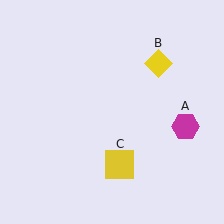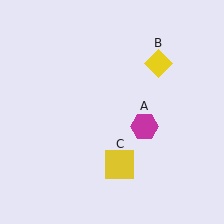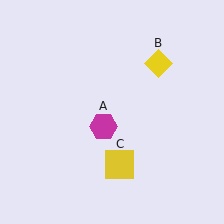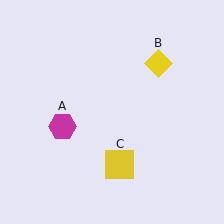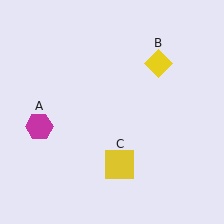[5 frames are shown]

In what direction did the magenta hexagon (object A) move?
The magenta hexagon (object A) moved left.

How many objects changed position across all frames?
1 object changed position: magenta hexagon (object A).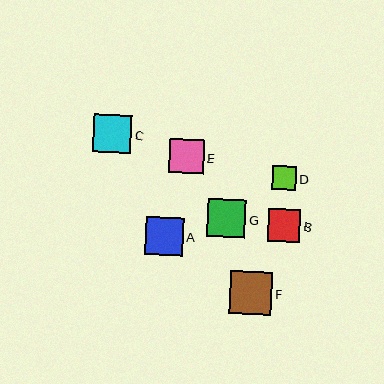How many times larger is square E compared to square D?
Square E is approximately 1.4 times the size of square D.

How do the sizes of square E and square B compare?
Square E and square B are approximately the same size.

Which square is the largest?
Square F is the largest with a size of approximately 43 pixels.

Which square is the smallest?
Square D is the smallest with a size of approximately 24 pixels.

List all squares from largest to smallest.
From largest to smallest: F, C, G, A, E, B, D.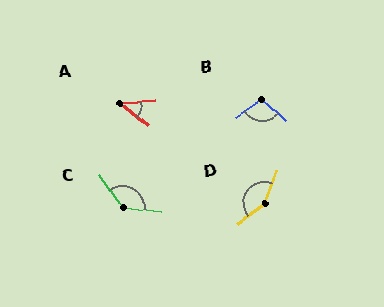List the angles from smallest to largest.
A (43°), B (104°), C (133°), D (148°).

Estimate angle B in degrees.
Approximately 104 degrees.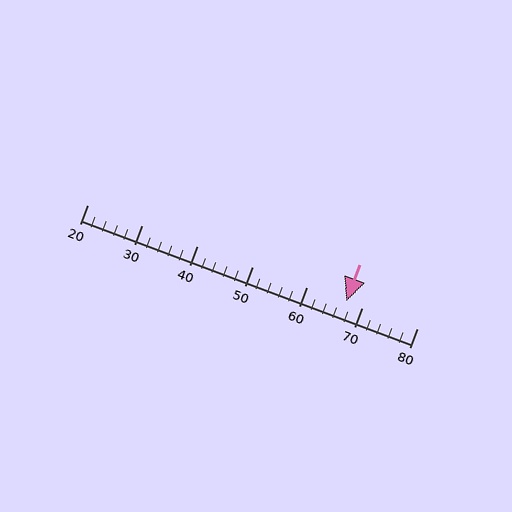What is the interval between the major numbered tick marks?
The major tick marks are spaced 10 units apart.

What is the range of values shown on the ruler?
The ruler shows values from 20 to 80.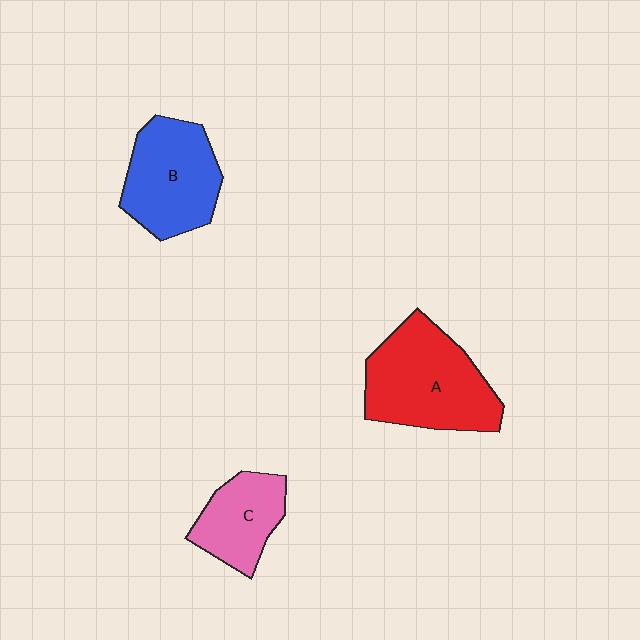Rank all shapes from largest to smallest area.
From largest to smallest: A (red), B (blue), C (pink).